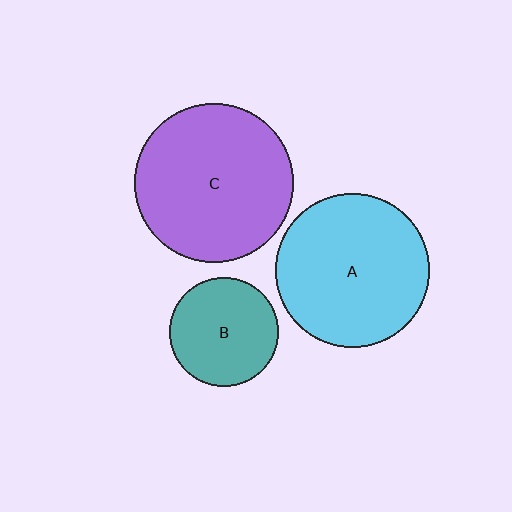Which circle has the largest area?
Circle C (purple).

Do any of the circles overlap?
No, none of the circles overlap.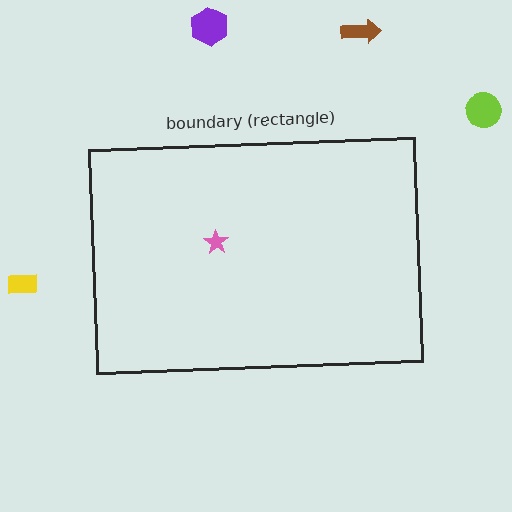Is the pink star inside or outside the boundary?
Inside.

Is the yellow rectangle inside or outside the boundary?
Outside.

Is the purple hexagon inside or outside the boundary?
Outside.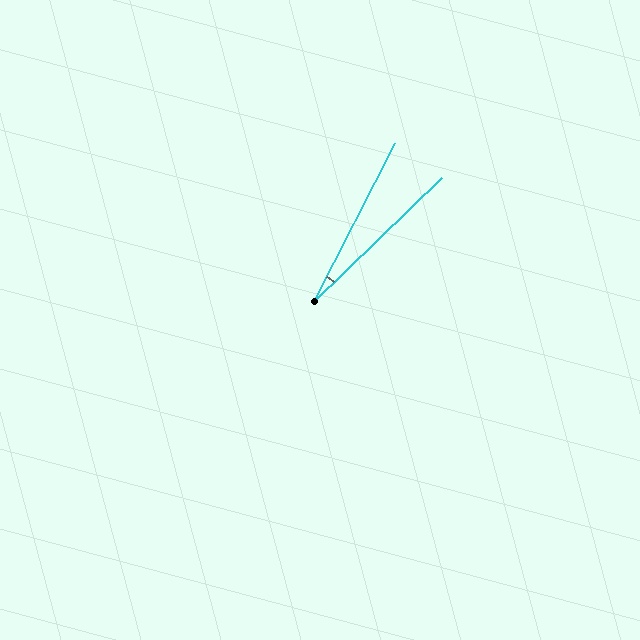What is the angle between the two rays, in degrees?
Approximately 19 degrees.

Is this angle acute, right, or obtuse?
It is acute.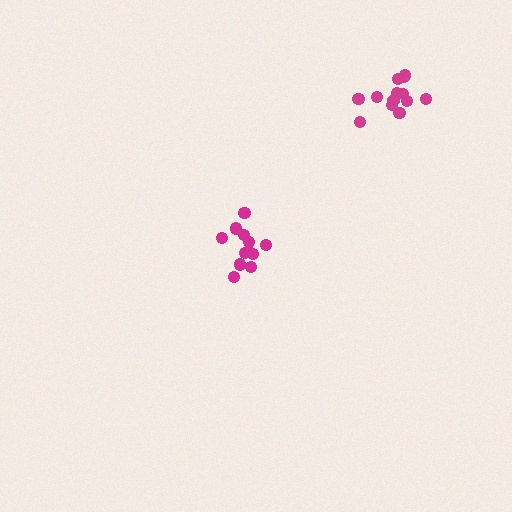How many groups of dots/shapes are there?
There are 2 groups.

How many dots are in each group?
Group 1: 12 dots, Group 2: 13 dots (25 total).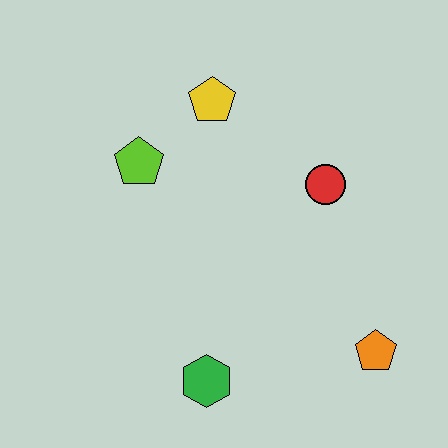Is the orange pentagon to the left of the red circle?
No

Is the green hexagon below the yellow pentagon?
Yes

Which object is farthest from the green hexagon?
The yellow pentagon is farthest from the green hexagon.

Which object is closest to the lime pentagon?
The yellow pentagon is closest to the lime pentagon.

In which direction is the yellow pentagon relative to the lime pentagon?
The yellow pentagon is to the right of the lime pentagon.